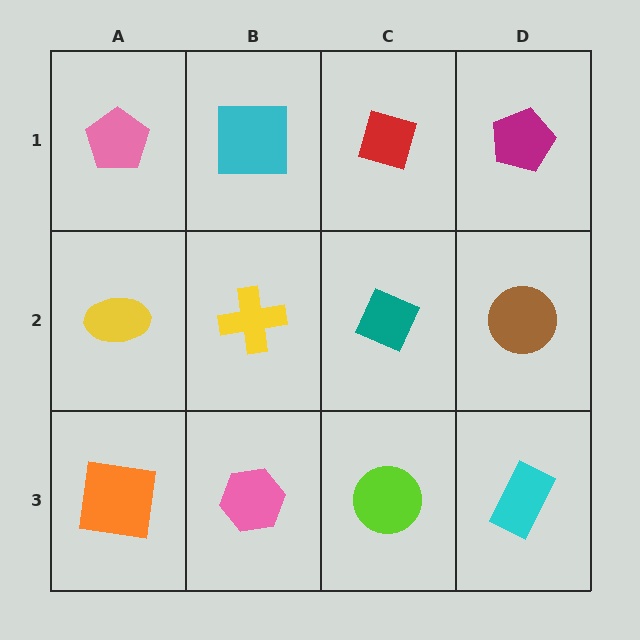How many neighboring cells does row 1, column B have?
3.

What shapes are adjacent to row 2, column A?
A pink pentagon (row 1, column A), an orange square (row 3, column A), a yellow cross (row 2, column B).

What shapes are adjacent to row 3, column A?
A yellow ellipse (row 2, column A), a pink hexagon (row 3, column B).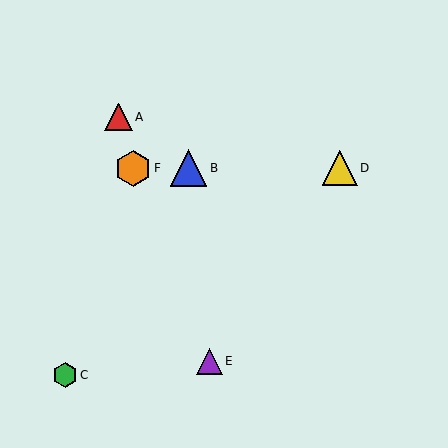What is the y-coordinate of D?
Object D is at y≈168.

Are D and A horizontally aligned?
No, D is at y≈168 and A is at y≈117.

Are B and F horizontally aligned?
Yes, both are at y≈168.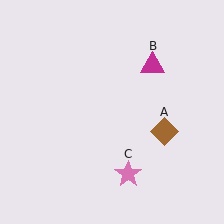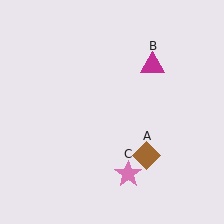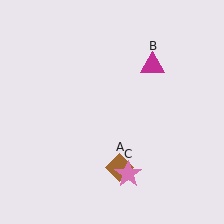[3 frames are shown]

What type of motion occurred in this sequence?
The brown diamond (object A) rotated clockwise around the center of the scene.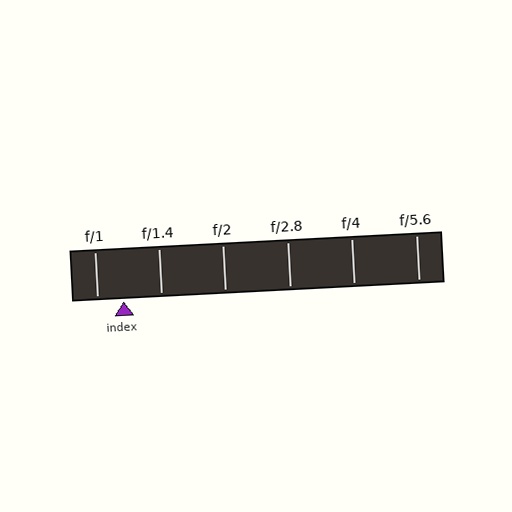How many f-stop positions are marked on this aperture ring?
There are 6 f-stop positions marked.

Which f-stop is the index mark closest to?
The index mark is closest to f/1.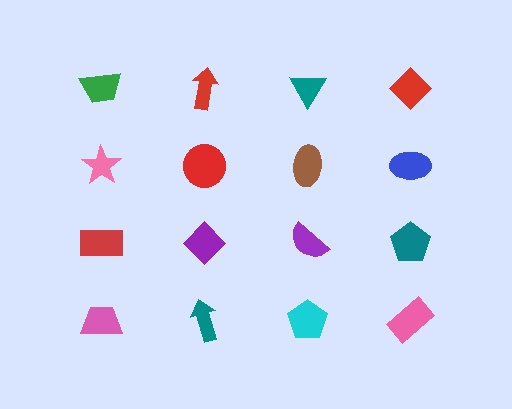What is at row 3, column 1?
A red rectangle.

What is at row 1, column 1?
A green trapezoid.